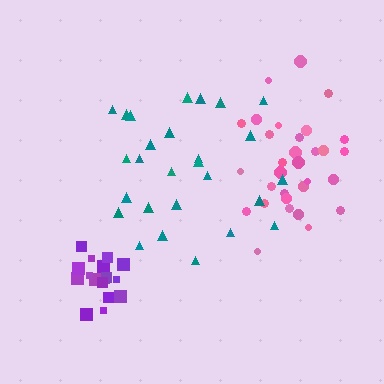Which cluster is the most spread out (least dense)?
Teal.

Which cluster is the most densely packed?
Purple.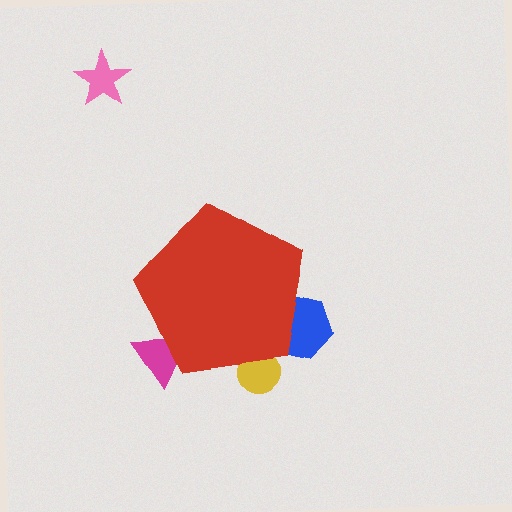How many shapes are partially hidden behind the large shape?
3 shapes are partially hidden.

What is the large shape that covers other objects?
A red pentagon.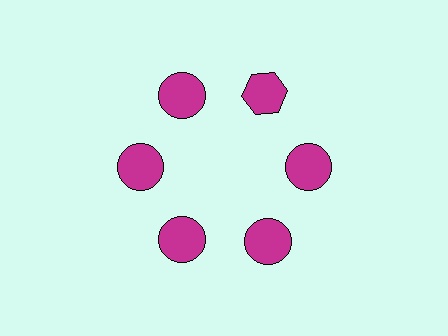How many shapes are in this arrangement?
There are 6 shapes arranged in a ring pattern.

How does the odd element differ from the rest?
It has a different shape: hexagon instead of circle.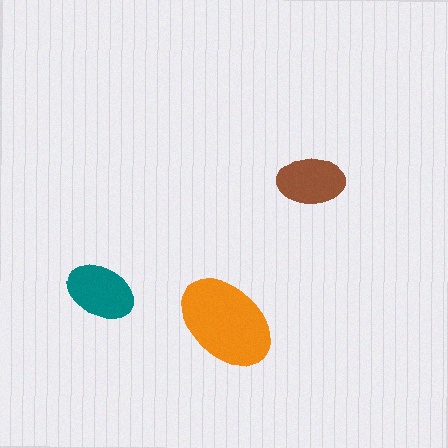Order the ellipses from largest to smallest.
the orange one, the teal one, the brown one.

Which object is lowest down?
The orange ellipse is bottommost.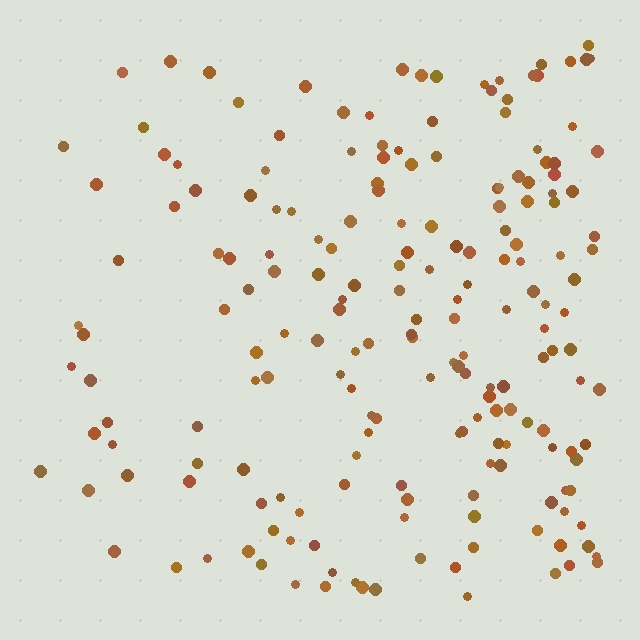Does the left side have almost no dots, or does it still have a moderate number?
Still a moderate number, just noticeably fewer than the right.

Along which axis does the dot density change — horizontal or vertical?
Horizontal.